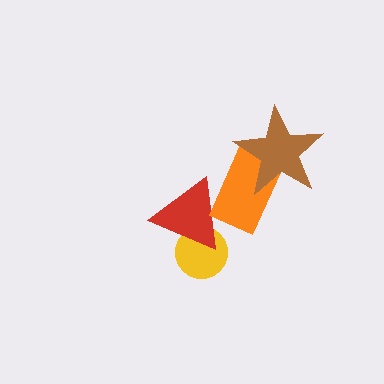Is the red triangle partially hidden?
Yes, it is partially covered by another shape.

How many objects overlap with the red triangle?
2 objects overlap with the red triangle.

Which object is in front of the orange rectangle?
The brown star is in front of the orange rectangle.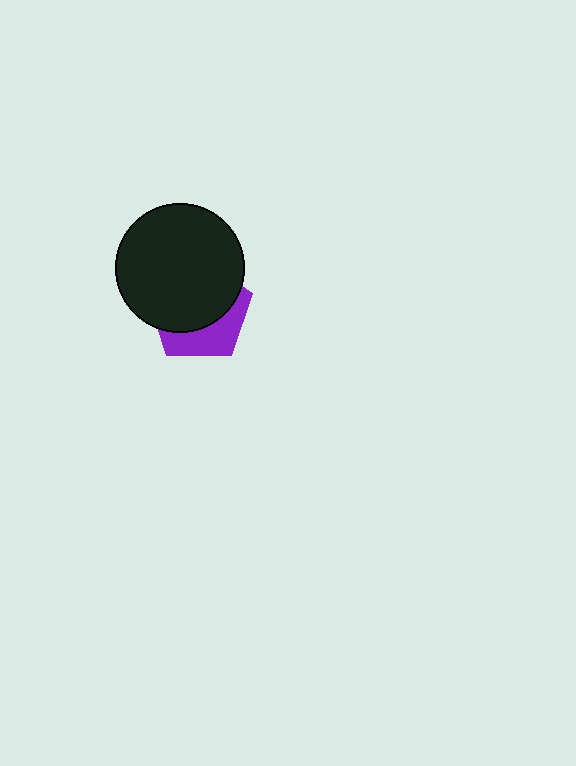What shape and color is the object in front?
The object in front is a black circle.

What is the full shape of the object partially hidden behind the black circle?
The partially hidden object is a purple pentagon.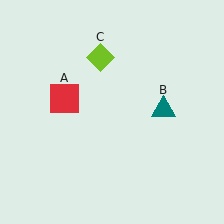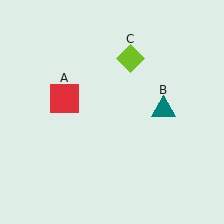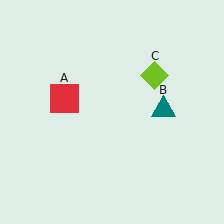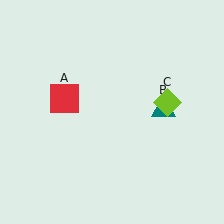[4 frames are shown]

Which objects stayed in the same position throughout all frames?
Red square (object A) and teal triangle (object B) remained stationary.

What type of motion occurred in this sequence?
The lime diamond (object C) rotated clockwise around the center of the scene.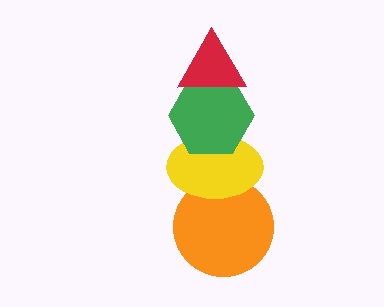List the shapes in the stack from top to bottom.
From top to bottom: the red triangle, the green hexagon, the yellow ellipse, the orange circle.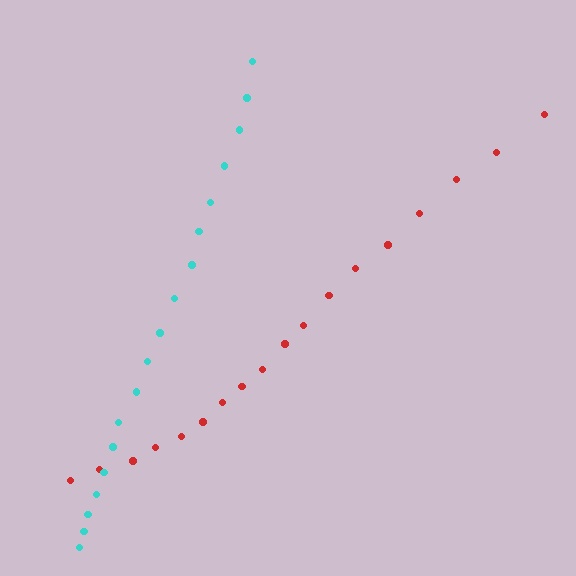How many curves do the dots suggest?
There are 2 distinct paths.